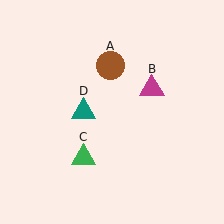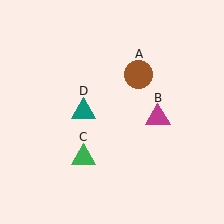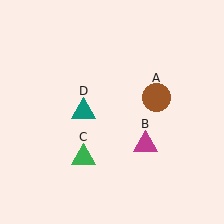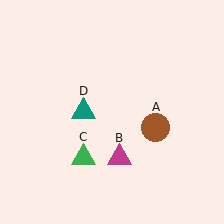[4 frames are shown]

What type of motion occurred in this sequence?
The brown circle (object A), magenta triangle (object B) rotated clockwise around the center of the scene.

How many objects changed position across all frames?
2 objects changed position: brown circle (object A), magenta triangle (object B).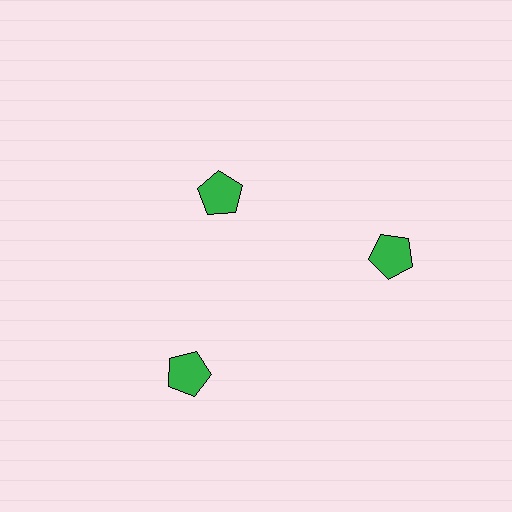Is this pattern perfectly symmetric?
No. The 3 green pentagons are arranged in a ring, but one element near the 11 o'clock position is pulled inward toward the center, breaking the 3-fold rotational symmetry.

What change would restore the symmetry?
The symmetry would be restored by moving it outward, back onto the ring so that all 3 pentagons sit at equal angles and equal distance from the center.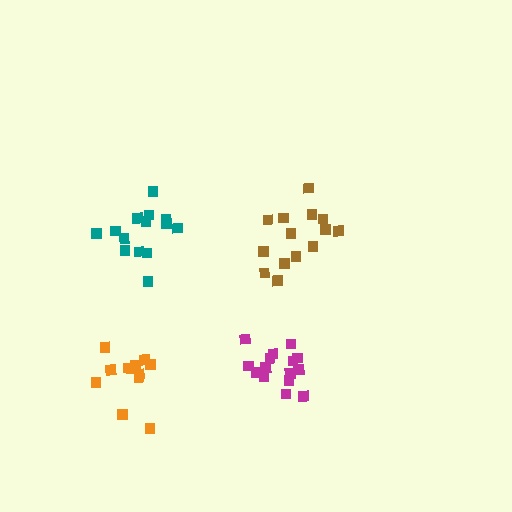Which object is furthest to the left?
The orange cluster is leftmost.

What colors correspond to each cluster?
The clusters are colored: brown, orange, teal, magenta.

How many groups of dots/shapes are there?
There are 4 groups.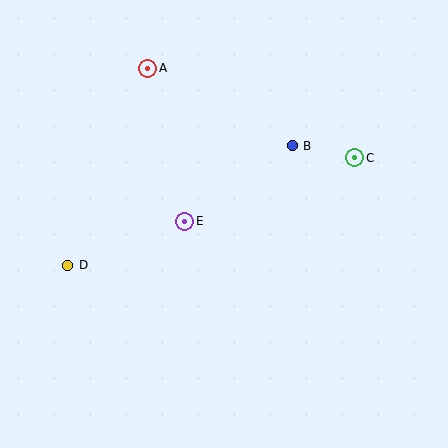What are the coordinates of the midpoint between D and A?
The midpoint between D and A is at (108, 167).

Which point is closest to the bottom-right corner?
Point C is closest to the bottom-right corner.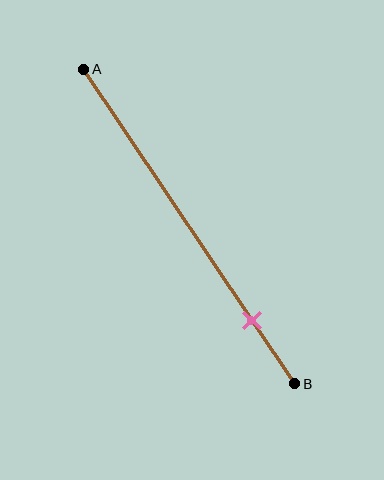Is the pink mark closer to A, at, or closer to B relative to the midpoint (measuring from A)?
The pink mark is closer to point B than the midpoint of segment AB.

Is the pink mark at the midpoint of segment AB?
No, the mark is at about 80% from A, not at the 50% midpoint.